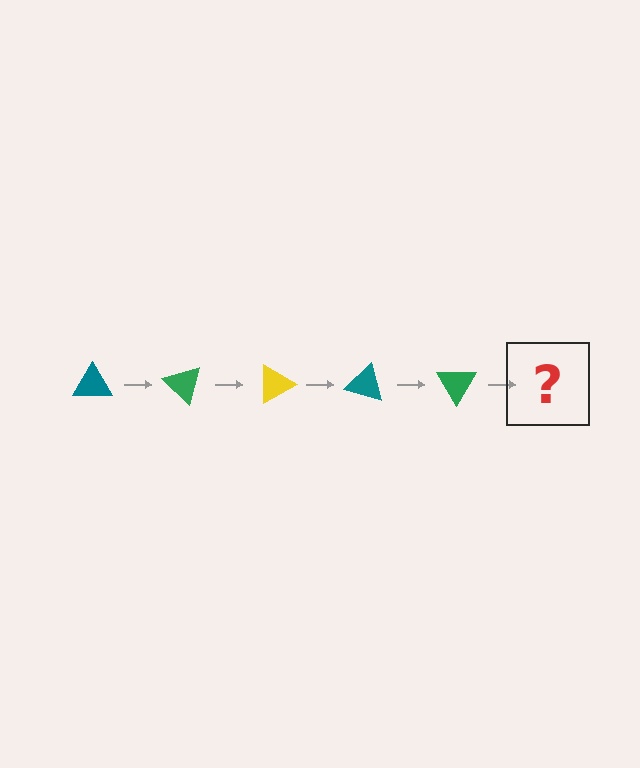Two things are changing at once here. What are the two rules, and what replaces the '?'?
The two rules are that it rotates 45 degrees each step and the color cycles through teal, green, and yellow. The '?' should be a yellow triangle, rotated 225 degrees from the start.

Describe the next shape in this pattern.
It should be a yellow triangle, rotated 225 degrees from the start.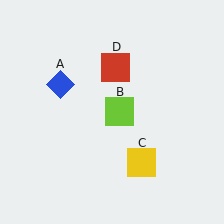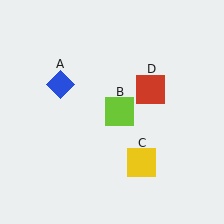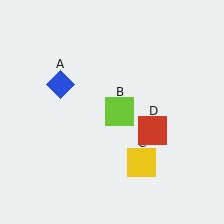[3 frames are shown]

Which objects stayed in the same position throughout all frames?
Blue diamond (object A) and lime square (object B) and yellow square (object C) remained stationary.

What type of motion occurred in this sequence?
The red square (object D) rotated clockwise around the center of the scene.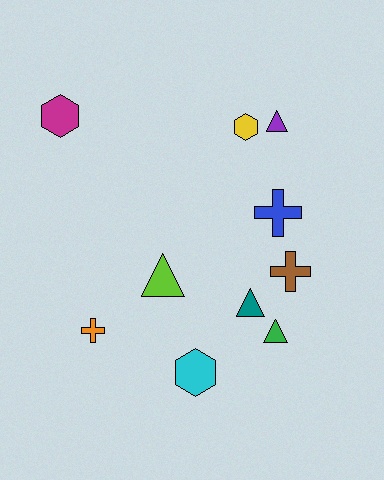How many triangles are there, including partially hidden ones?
There are 4 triangles.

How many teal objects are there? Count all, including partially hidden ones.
There is 1 teal object.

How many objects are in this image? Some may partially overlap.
There are 10 objects.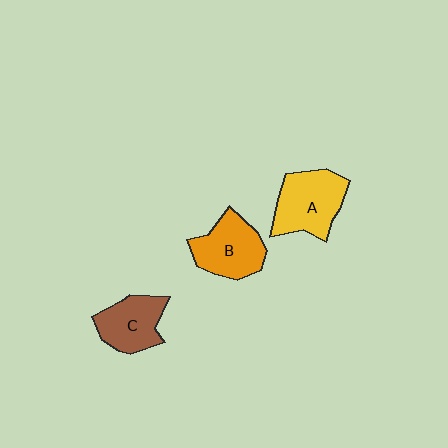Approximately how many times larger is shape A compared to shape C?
Approximately 1.3 times.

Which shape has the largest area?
Shape A (yellow).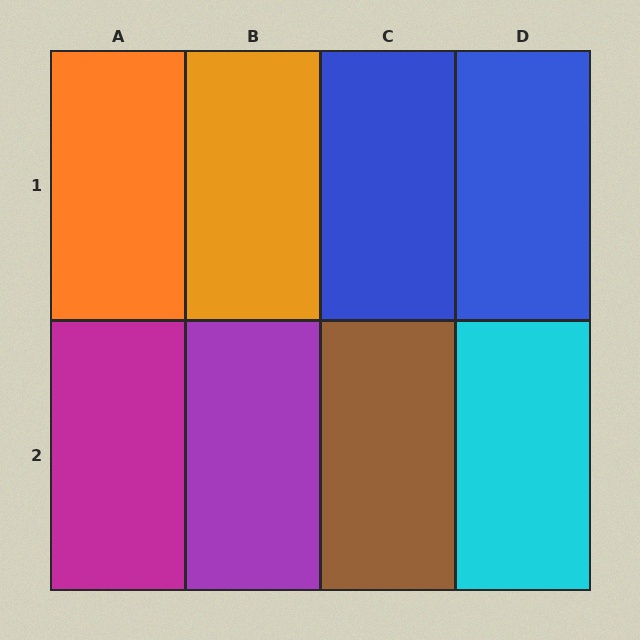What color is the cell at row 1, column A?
Orange.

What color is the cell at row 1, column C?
Blue.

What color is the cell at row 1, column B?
Orange.